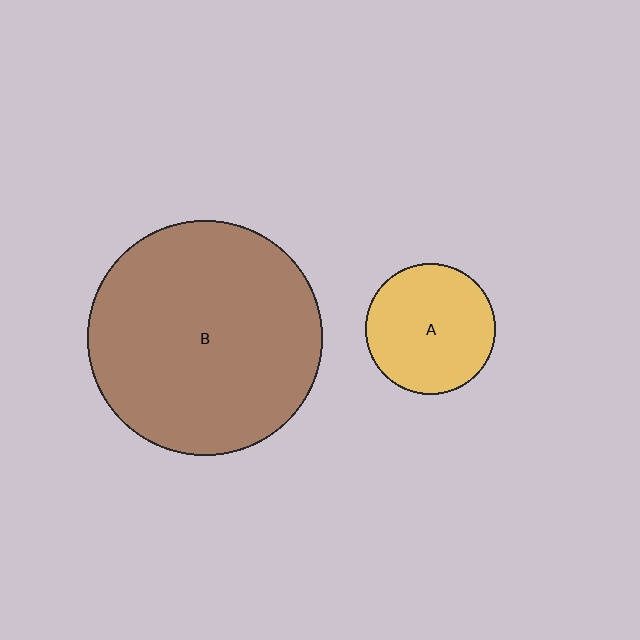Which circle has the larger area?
Circle B (brown).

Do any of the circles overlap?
No, none of the circles overlap.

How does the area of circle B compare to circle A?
Approximately 3.2 times.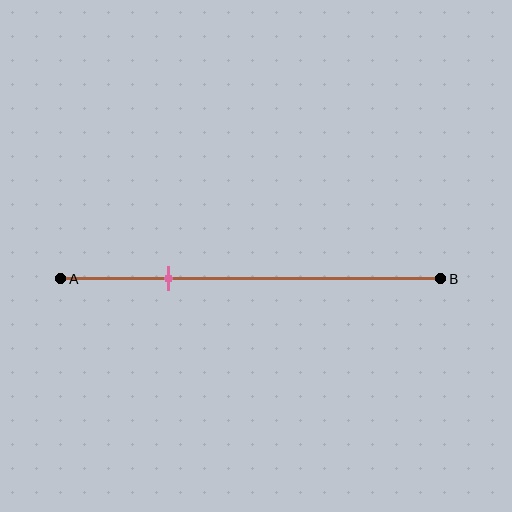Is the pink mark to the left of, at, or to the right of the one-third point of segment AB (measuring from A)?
The pink mark is to the left of the one-third point of segment AB.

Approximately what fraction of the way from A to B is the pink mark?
The pink mark is approximately 30% of the way from A to B.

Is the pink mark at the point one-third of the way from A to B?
No, the mark is at about 30% from A, not at the 33% one-third point.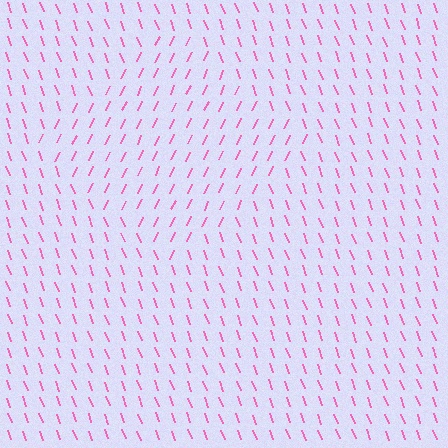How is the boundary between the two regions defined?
The boundary is defined purely by a change in line orientation (approximately 45 degrees difference). All lines are the same color and thickness.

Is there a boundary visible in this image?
Yes, there is a texture boundary formed by a change in line orientation.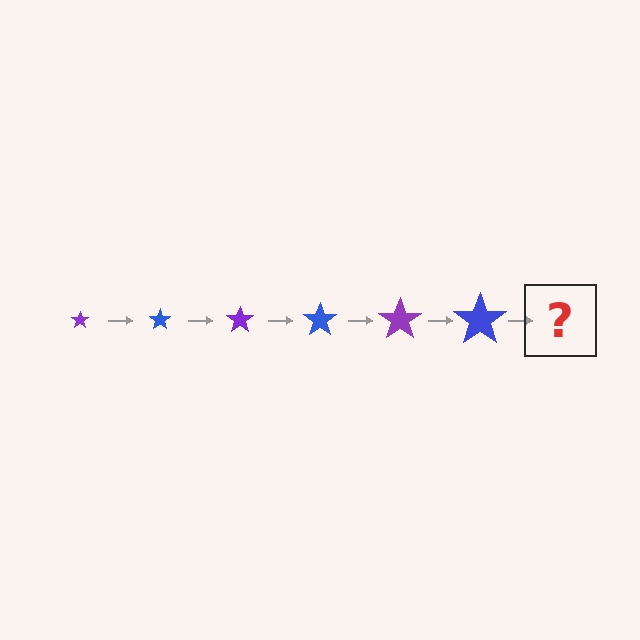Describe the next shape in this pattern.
It should be a purple star, larger than the previous one.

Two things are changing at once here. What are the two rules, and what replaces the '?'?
The two rules are that the star grows larger each step and the color cycles through purple and blue. The '?' should be a purple star, larger than the previous one.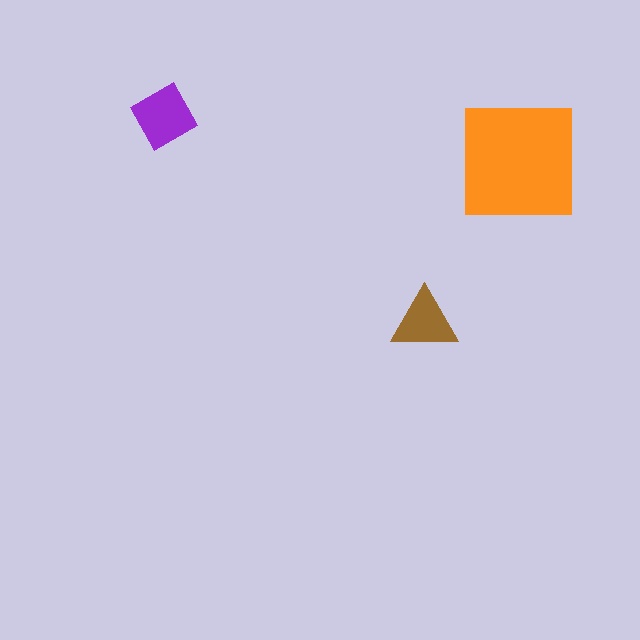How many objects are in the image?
There are 3 objects in the image.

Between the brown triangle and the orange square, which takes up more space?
The orange square.